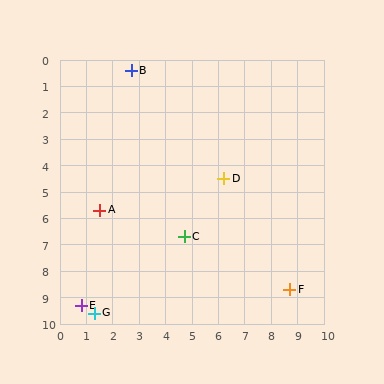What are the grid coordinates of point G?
Point G is at approximately (1.3, 9.6).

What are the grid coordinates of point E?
Point E is at approximately (0.8, 9.3).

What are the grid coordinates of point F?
Point F is at approximately (8.7, 8.7).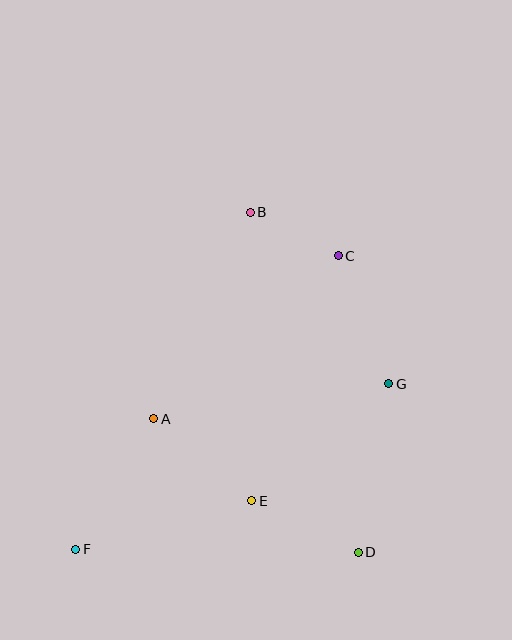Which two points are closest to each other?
Points B and C are closest to each other.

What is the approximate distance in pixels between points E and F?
The distance between E and F is approximately 183 pixels.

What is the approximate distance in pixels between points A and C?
The distance between A and C is approximately 247 pixels.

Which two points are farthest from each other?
Points C and F are farthest from each other.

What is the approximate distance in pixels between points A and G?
The distance between A and G is approximately 238 pixels.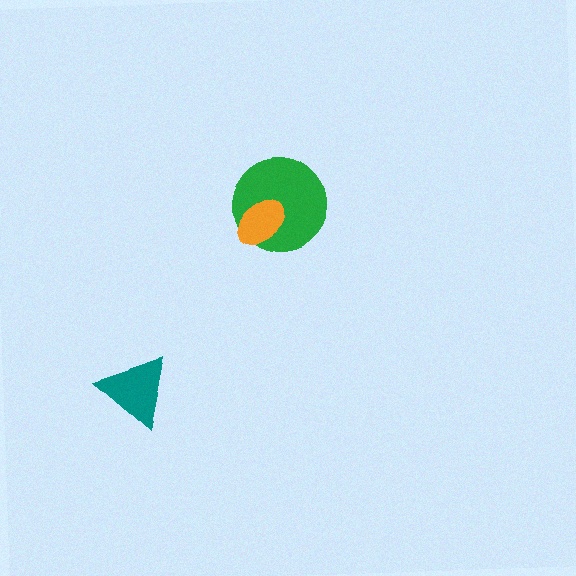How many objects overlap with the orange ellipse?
1 object overlaps with the orange ellipse.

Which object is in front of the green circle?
The orange ellipse is in front of the green circle.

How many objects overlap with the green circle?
1 object overlaps with the green circle.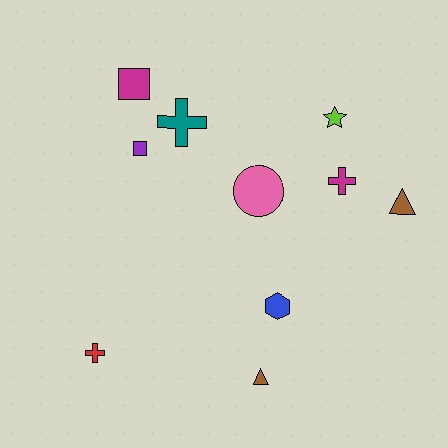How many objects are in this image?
There are 10 objects.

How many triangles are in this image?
There are 2 triangles.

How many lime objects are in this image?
There is 1 lime object.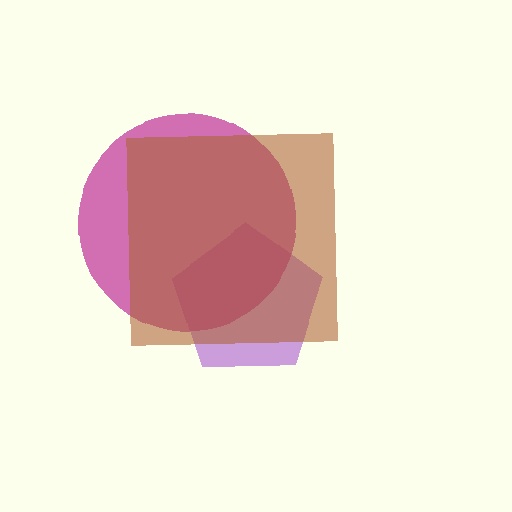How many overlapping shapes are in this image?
There are 3 overlapping shapes in the image.